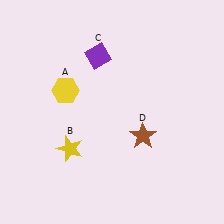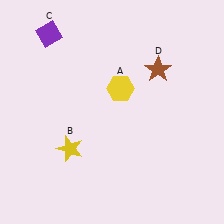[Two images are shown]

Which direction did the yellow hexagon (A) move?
The yellow hexagon (A) moved right.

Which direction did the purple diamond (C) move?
The purple diamond (C) moved left.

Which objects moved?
The objects that moved are: the yellow hexagon (A), the purple diamond (C), the brown star (D).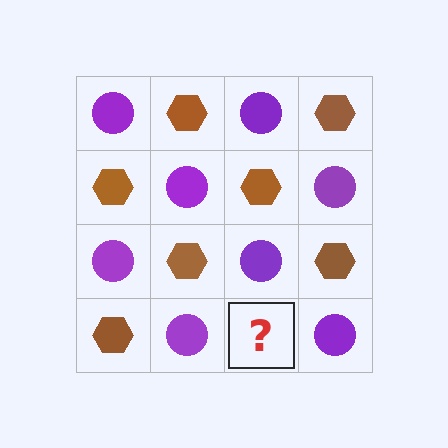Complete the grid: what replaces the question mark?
The question mark should be replaced with a brown hexagon.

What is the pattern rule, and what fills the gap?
The rule is that it alternates purple circle and brown hexagon in a checkerboard pattern. The gap should be filled with a brown hexagon.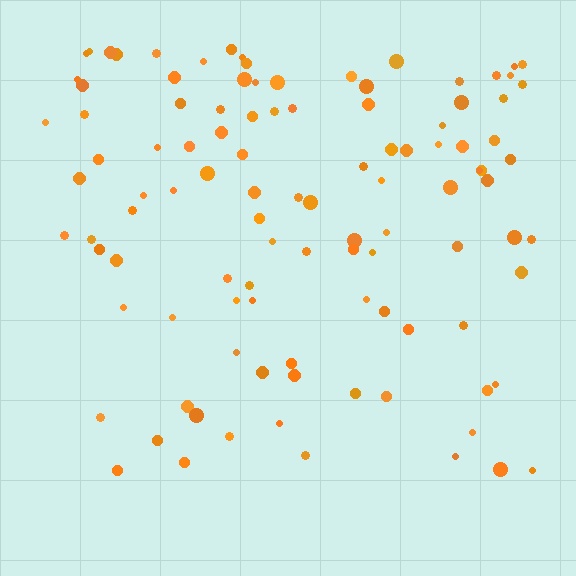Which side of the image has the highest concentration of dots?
The top.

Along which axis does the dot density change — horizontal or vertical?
Vertical.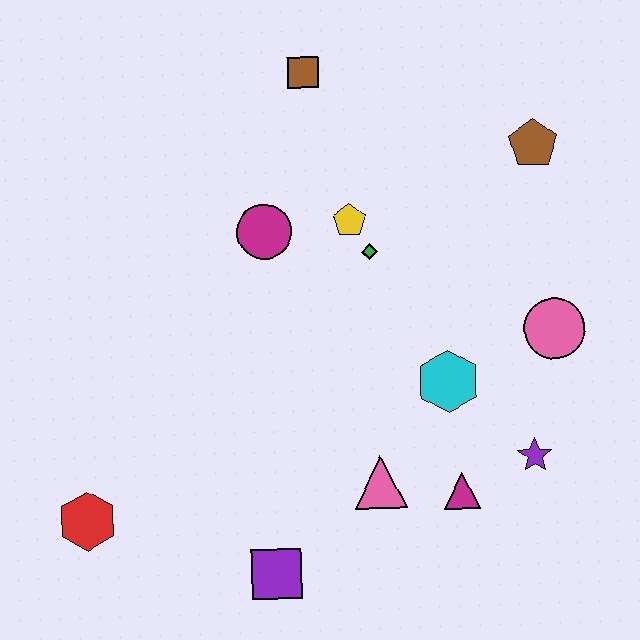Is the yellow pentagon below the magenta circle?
No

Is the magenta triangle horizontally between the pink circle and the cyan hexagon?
Yes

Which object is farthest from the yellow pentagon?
The red hexagon is farthest from the yellow pentagon.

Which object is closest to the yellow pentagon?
The green diamond is closest to the yellow pentagon.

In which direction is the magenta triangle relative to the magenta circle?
The magenta triangle is below the magenta circle.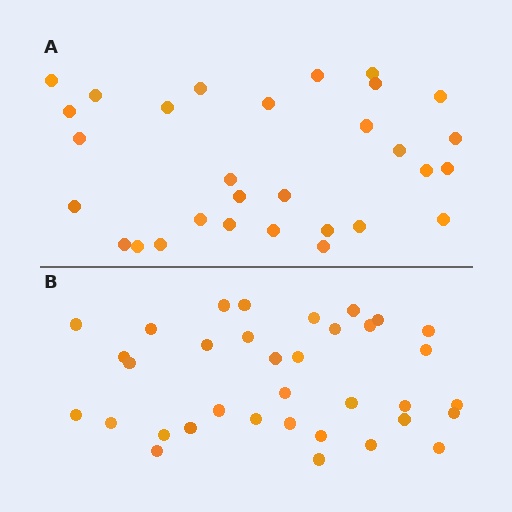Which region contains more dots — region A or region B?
Region B (the bottom region) has more dots.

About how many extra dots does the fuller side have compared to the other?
Region B has about 5 more dots than region A.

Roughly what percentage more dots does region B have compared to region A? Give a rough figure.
About 15% more.